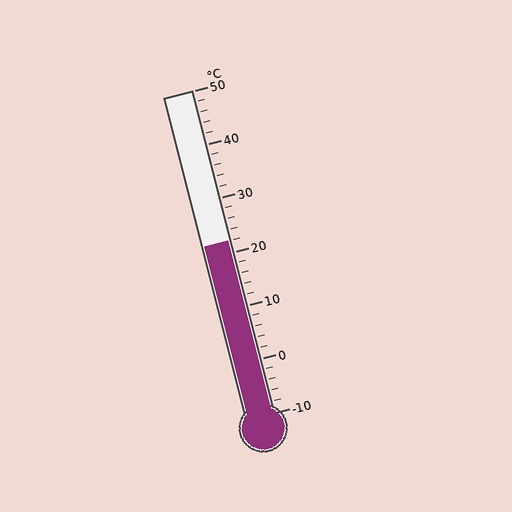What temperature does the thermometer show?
The thermometer shows approximately 22°C.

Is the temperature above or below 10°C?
The temperature is above 10°C.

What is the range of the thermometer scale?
The thermometer scale ranges from -10°C to 50°C.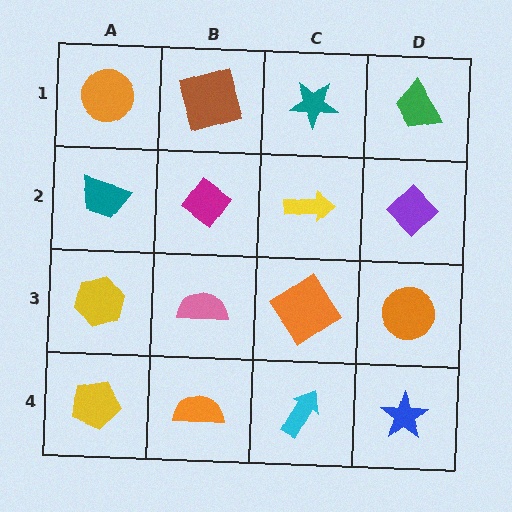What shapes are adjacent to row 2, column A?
An orange circle (row 1, column A), a yellow hexagon (row 3, column A), a magenta diamond (row 2, column B).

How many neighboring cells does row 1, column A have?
2.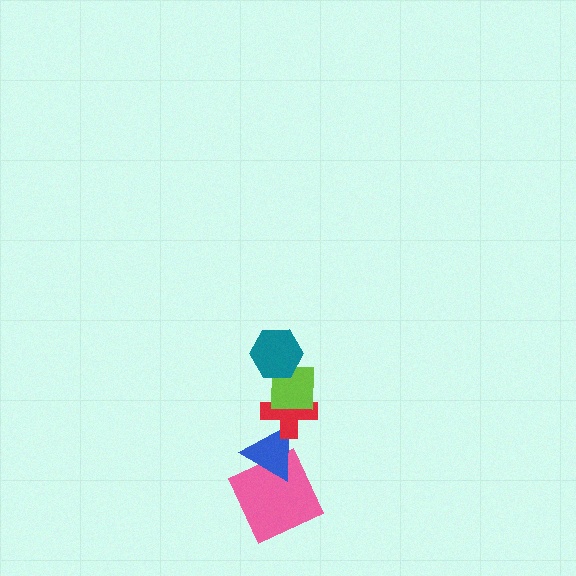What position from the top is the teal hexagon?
The teal hexagon is 1st from the top.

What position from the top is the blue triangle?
The blue triangle is 4th from the top.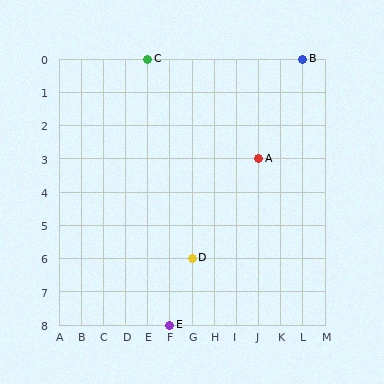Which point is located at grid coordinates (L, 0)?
Point B is at (L, 0).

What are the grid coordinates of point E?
Point E is at grid coordinates (F, 8).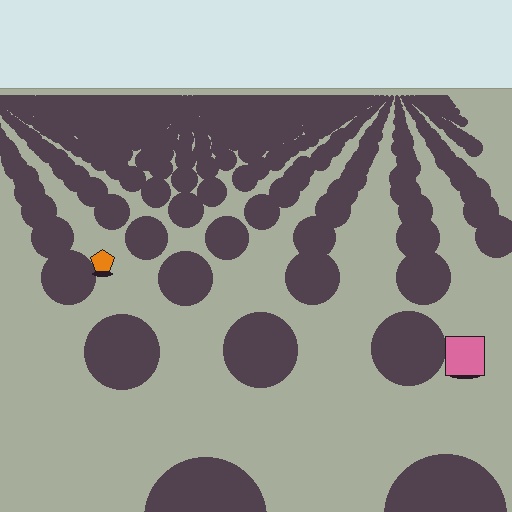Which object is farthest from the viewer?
The orange pentagon is farthest from the viewer. It appears smaller and the ground texture around it is denser.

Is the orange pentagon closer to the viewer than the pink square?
No. The pink square is closer — you can tell from the texture gradient: the ground texture is coarser near it.